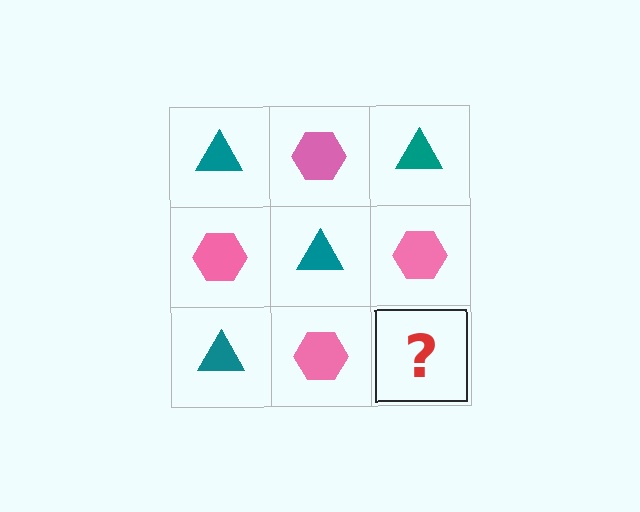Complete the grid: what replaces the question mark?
The question mark should be replaced with a teal triangle.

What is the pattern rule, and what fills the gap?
The rule is that it alternates teal triangle and pink hexagon in a checkerboard pattern. The gap should be filled with a teal triangle.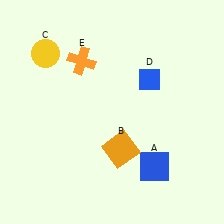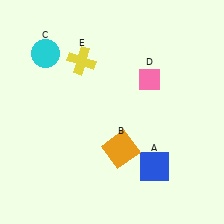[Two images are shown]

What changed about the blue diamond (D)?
In Image 1, D is blue. In Image 2, it changed to pink.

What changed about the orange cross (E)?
In Image 1, E is orange. In Image 2, it changed to yellow.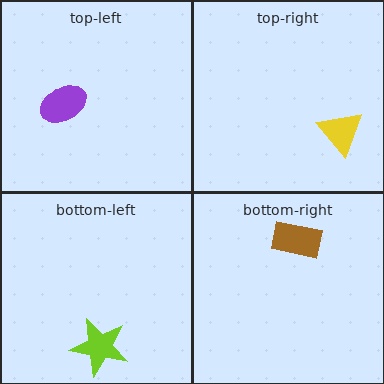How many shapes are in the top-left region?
1.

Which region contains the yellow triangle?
The top-right region.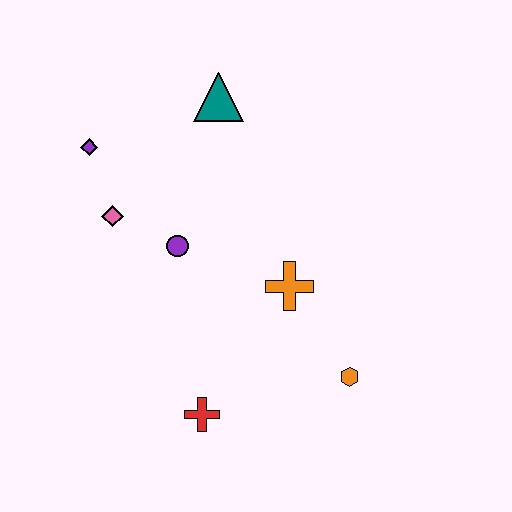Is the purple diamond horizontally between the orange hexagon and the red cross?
No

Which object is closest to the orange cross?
The orange hexagon is closest to the orange cross.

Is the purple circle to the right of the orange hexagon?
No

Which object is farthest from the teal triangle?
The red cross is farthest from the teal triangle.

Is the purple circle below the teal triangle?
Yes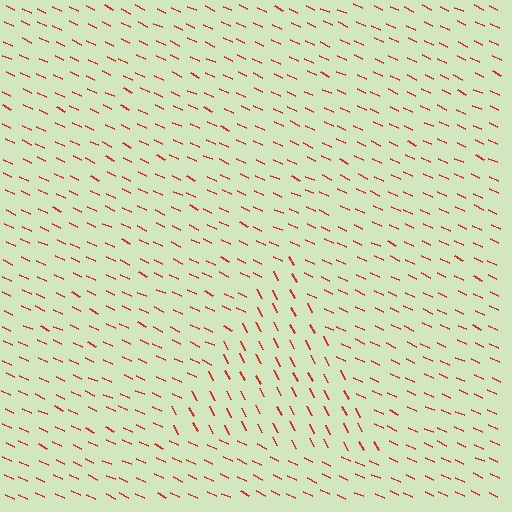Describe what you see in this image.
The image is filled with small red line segments. A triangle region in the image has lines oriented differently from the surrounding lines, creating a visible texture boundary.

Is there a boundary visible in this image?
Yes, there is a texture boundary formed by a change in line orientation.